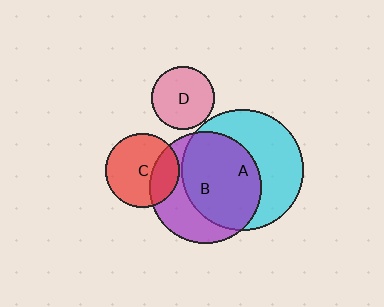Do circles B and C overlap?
Yes.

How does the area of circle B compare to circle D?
Approximately 3.2 times.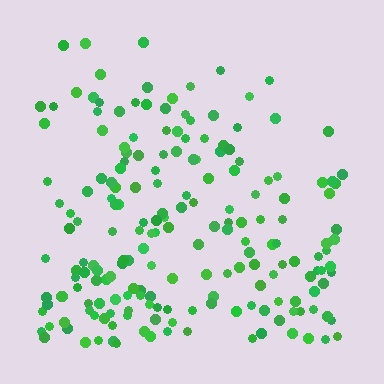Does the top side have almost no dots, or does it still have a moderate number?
Still a moderate number, just noticeably fewer than the bottom.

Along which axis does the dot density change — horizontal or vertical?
Vertical.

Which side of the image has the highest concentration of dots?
The bottom.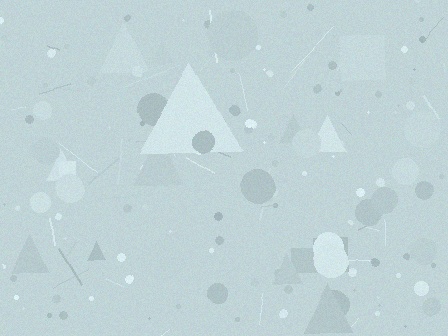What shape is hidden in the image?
A triangle is hidden in the image.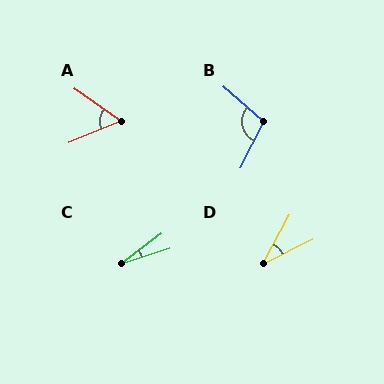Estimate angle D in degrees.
Approximately 35 degrees.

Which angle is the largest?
B, at approximately 104 degrees.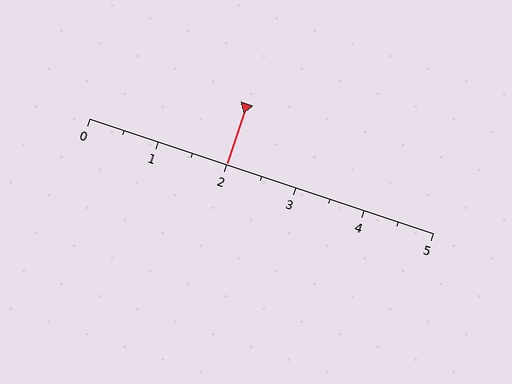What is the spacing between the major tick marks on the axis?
The major ticks are spaced 1 apart.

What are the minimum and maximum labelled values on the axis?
The axis runs from 0 to 5.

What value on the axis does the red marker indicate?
The marker indicates approximately 2.